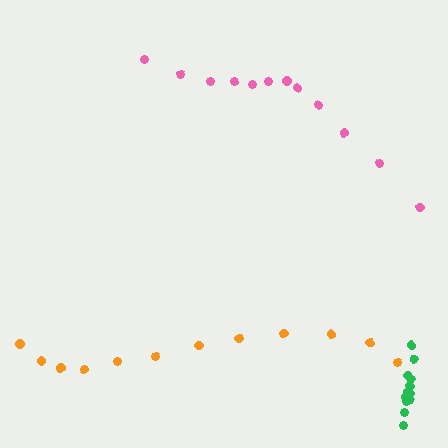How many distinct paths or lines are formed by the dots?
There are 3 distinct paths.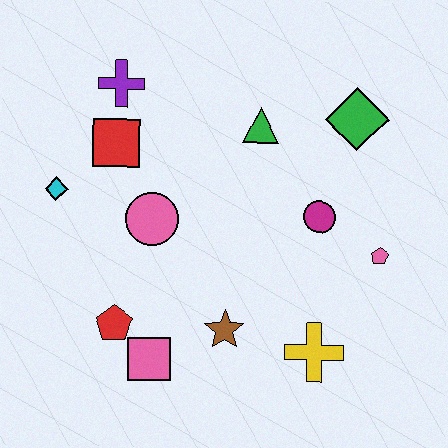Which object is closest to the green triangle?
The green diamond is closest to the green triangle.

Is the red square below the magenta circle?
No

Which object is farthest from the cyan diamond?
The pink pentagon is farthest from the cyan diamond.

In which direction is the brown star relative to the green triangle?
The brown star is below the green triangle.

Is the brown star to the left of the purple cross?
No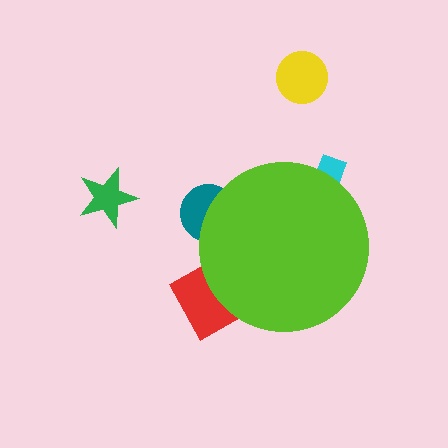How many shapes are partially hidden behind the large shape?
3 shapes are partially hidden.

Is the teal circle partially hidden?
Yes, the teal circle is partially hidden behind the lime circle.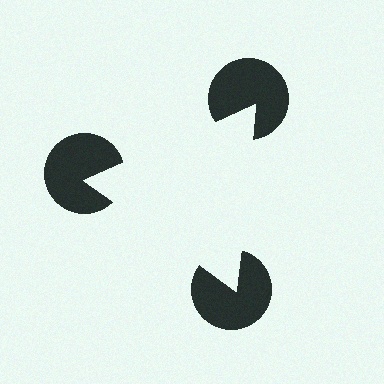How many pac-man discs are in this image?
There are 3 — one at each vertex of the illusory triangle.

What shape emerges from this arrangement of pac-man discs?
An illusory triangle — its edges are inferred from the aligned wedge cuts in the pac-man discs, not physically drawn.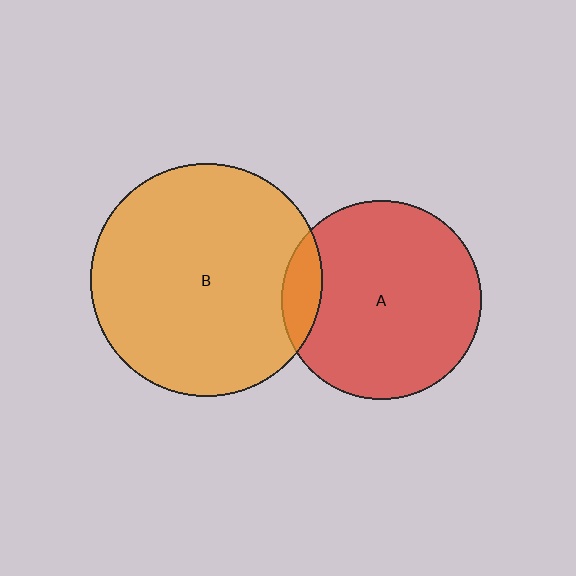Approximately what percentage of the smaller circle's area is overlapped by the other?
Approximately 10%.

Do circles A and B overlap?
Yes.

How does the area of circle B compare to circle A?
Approximately 1.4 times.